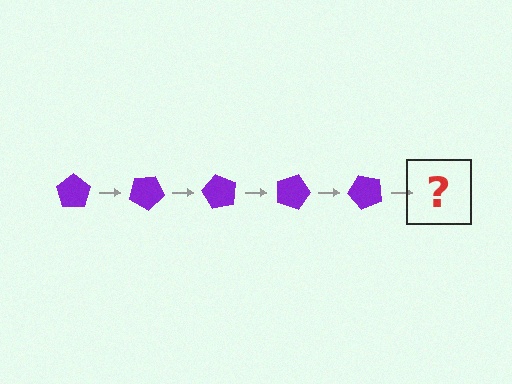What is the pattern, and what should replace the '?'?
The pattern is that the pentagon rotates 30 degrees each step. The '?' should be a purple pentagon rotated 150 degrees.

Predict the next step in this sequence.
The next step is a purple pentagon rotated 150 degrees.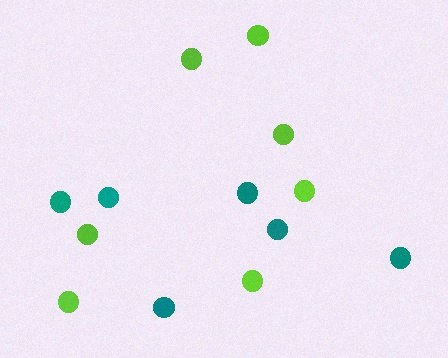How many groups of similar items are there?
There are 2 groups: one group of lime circles (7) and one group of teal circles (6).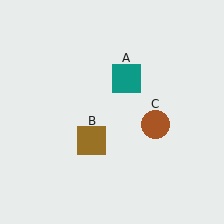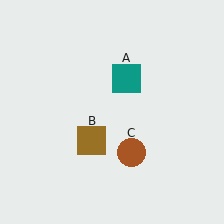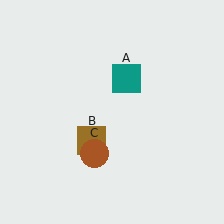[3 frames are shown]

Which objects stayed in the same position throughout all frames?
Teal square (object A) and brown square (object B) remained stationary.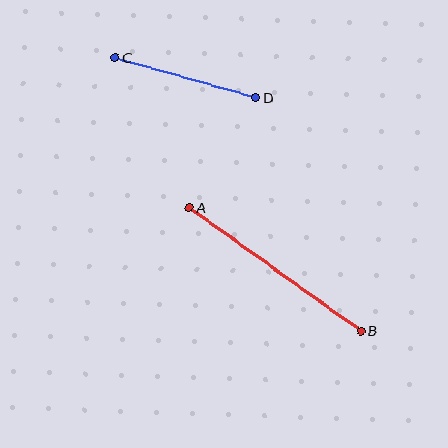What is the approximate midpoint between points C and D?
The midpoint is at approximately (186, 78) pixels.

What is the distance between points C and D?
The distance is approximately 147 pixels.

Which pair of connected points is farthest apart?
Points A and B are farthest apart.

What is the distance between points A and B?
The distance is approximately 211 pixels.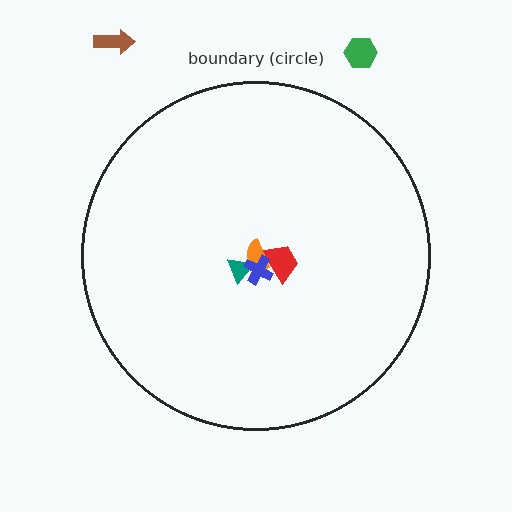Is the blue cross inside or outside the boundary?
Inside.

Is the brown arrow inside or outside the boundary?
Outside.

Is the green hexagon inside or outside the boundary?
Outside.